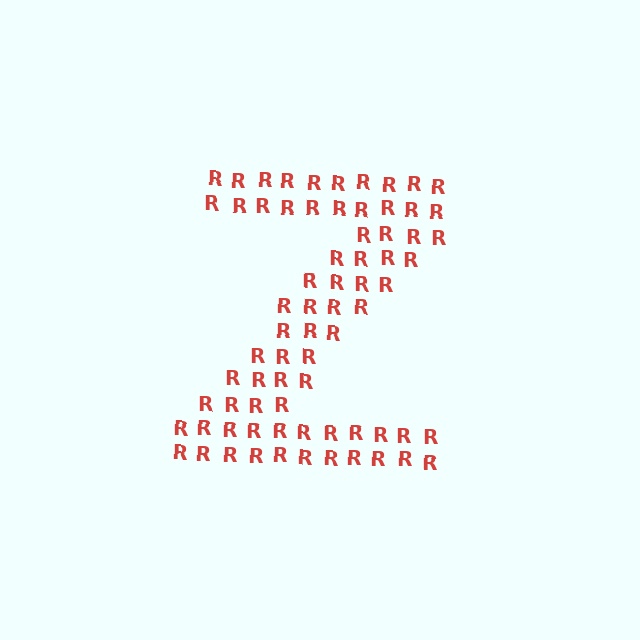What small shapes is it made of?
It is made of small letter R's.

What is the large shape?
The large shape is the letter Z.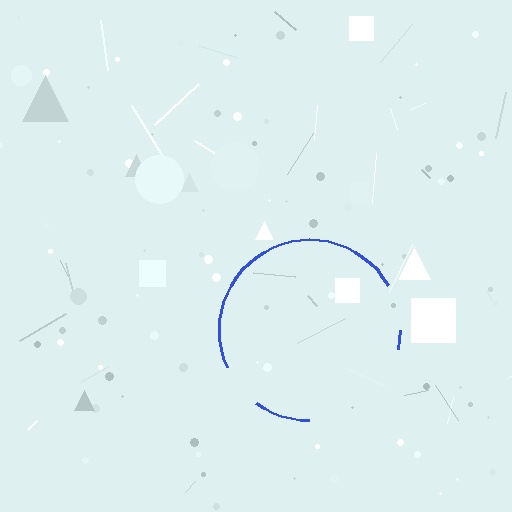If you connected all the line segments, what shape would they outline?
They would outline a circle.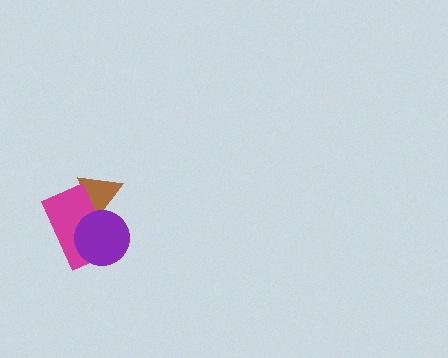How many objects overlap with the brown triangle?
2 objects overlap with the brown triangle.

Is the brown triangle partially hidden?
Yes, it is partially covered by another shape.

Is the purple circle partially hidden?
No, no other shape covers it.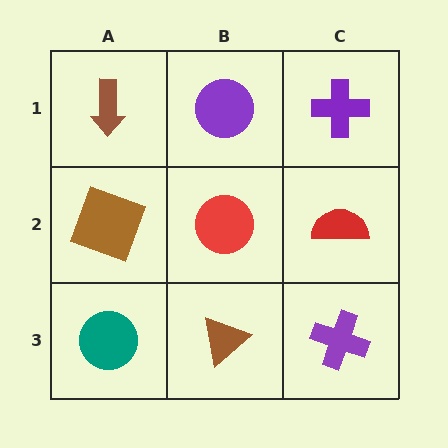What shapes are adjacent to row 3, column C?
A red semicircle (row 2, column C), a brown triangle (row 3, column B).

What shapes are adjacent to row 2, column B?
A purple circle (row 1, column B), a brown triangle (row 3, column B), a brown square (row 2, column A), a red semicircle (row 2, column C).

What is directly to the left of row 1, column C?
A purple circle.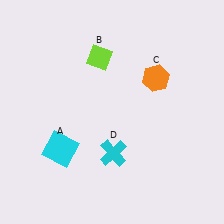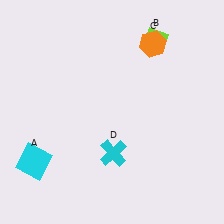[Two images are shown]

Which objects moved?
The objects that moved are: the cyan square (A), the lime diamond (B), the orange hexagon (C).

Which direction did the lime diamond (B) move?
The lime diamond (B) moved right.